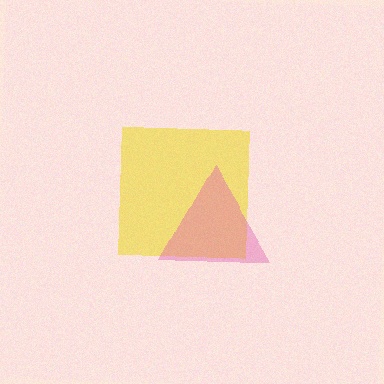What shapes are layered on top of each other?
The layered shapes are: a yellow square, a pink triangle.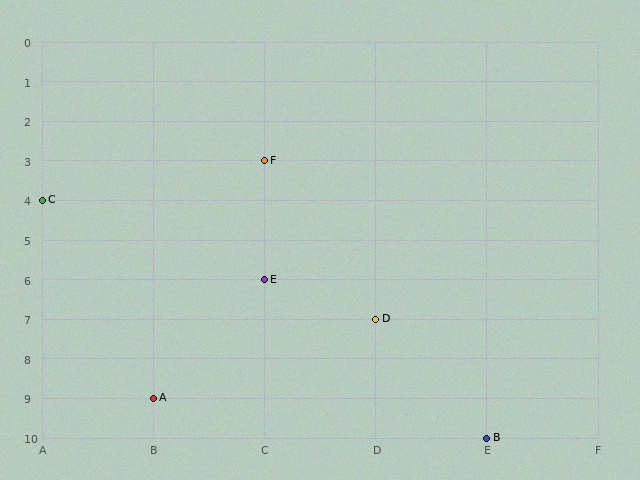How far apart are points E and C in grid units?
Points E and C are 2 columns and 2 rows apart (about 2.8 grid units diagonally).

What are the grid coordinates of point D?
Point D is at grid coordinates (D, 7).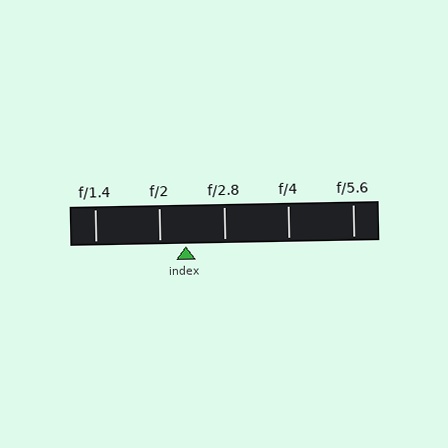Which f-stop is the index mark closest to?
The index mark is closest to f/2.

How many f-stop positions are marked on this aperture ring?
There are 5 f-stop positions marked.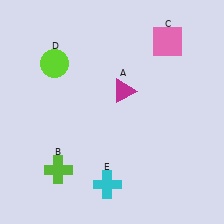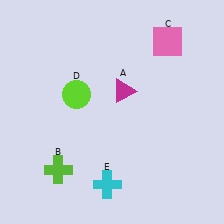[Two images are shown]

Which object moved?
The lime circle (D) moved down.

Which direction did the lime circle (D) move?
The lime circle (D) moved down.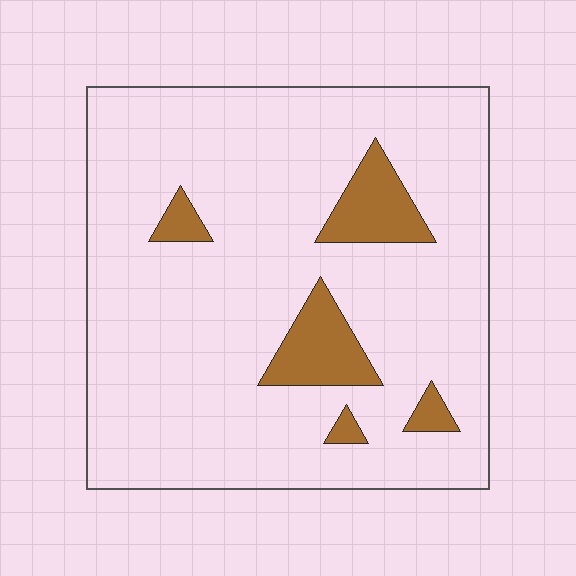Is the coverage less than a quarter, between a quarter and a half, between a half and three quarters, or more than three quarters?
Less than a quarter.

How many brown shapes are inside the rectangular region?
5.